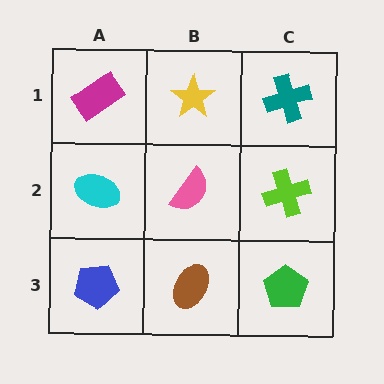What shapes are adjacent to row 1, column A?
A cyan ellipse (row 2, column A), a yellow star (row 1, column B).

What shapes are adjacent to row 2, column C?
A teal cross (row 1, column C), a green pentagon (row 3, column C), a pink semicircle (row 2, column B).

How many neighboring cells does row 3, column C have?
2.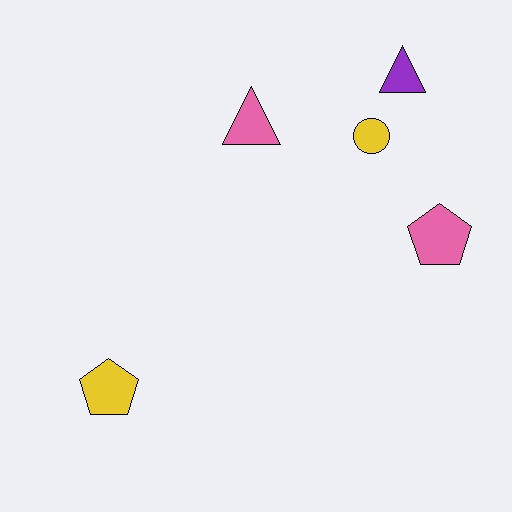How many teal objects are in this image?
There are no teal objects.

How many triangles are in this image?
There are 2 triangles.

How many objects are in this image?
There are 5 objects.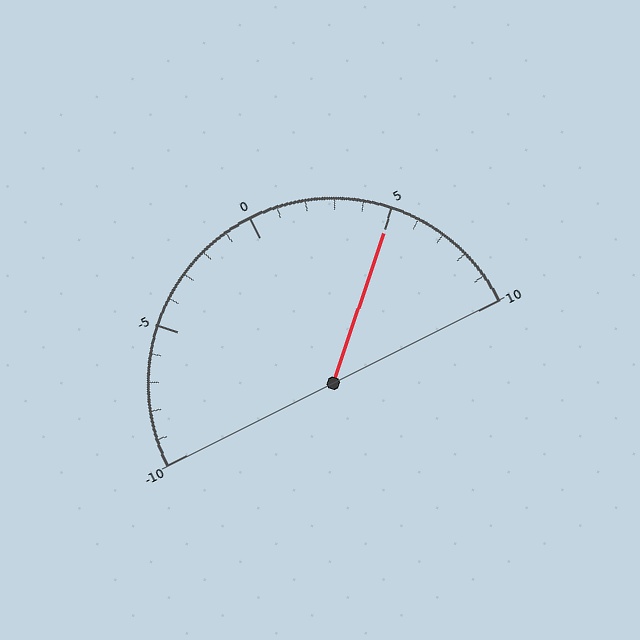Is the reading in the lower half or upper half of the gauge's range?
The reading is in the upper half of the range (-10 to 10).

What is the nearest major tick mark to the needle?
The nearest major tick mark is 5.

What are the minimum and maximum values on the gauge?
The gauge ranges from -10 to 10.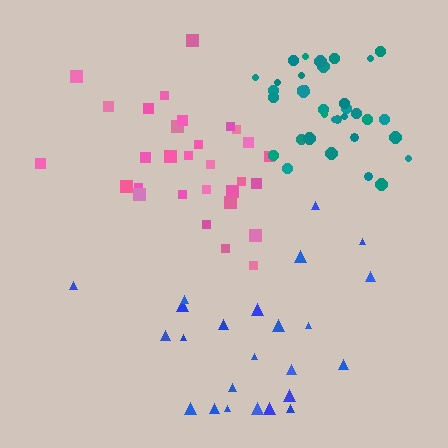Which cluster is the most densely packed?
Teal.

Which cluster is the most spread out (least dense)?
Blue.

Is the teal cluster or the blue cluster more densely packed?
Teal.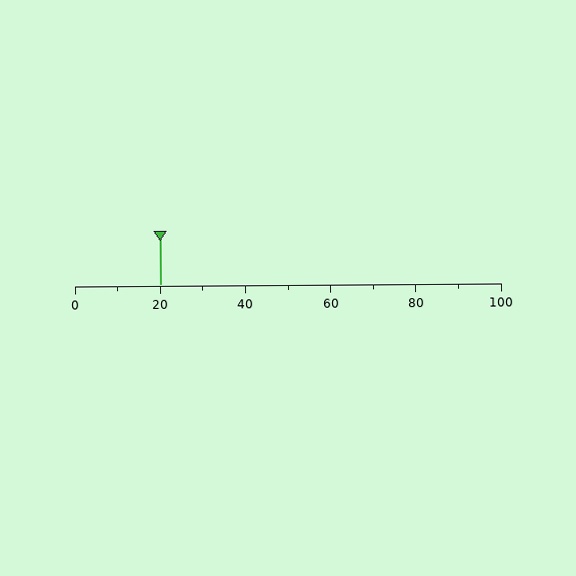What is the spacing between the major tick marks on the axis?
The major ticks are spaced 20 apart.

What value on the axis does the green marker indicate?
The marker indicates approximately 20.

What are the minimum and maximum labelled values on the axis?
The axis runs from 0 to 100.